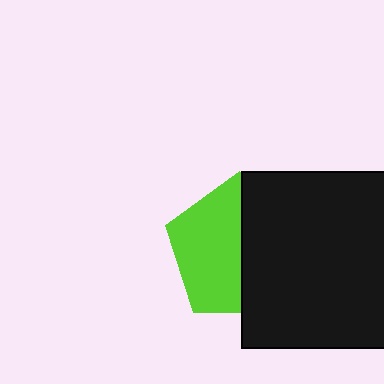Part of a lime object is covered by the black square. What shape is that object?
It is a pentagon.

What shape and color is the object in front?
The object in front is a black square.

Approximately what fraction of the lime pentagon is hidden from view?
Roughly 48% of the lime pentagon is hidden behind the black square.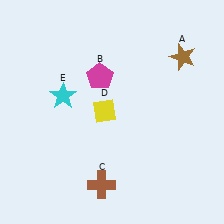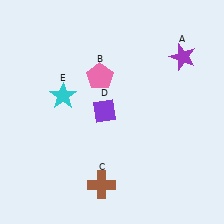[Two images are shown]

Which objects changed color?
A changed from brown to purple. B changed from magenta to pink. D changed from yellow to purple.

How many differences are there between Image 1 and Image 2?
There are 3 differences between the two images.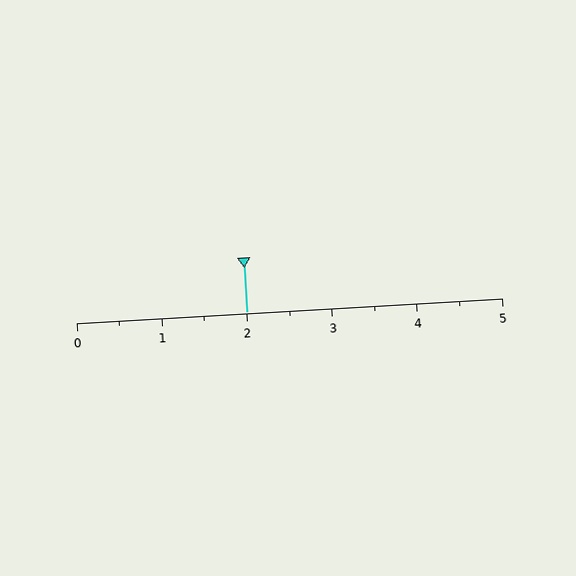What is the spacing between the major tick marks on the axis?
The major ticks are spaced 1 apart.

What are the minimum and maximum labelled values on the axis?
The axis runs from 0 to 5.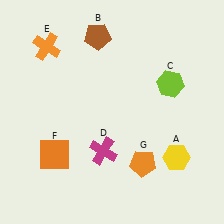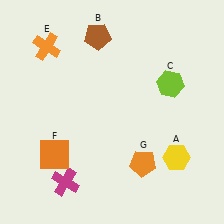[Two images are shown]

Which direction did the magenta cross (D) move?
The magenta cross (D) moved left.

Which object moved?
The magenta cross (D) moved left.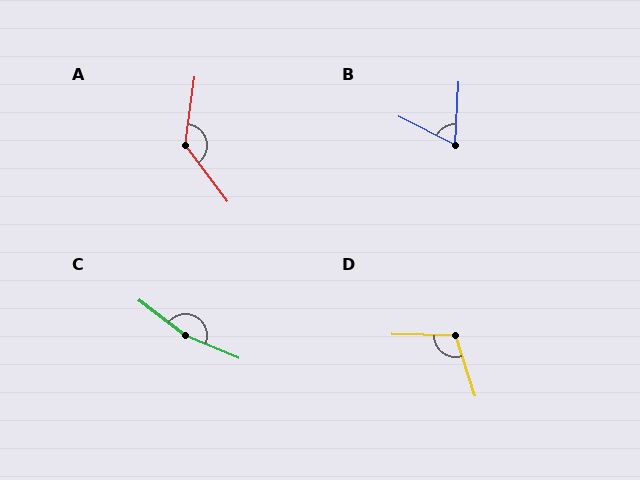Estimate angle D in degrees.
Approximately 109 degrees.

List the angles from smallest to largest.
B (66°), D (109°), A (135°), C (166°).